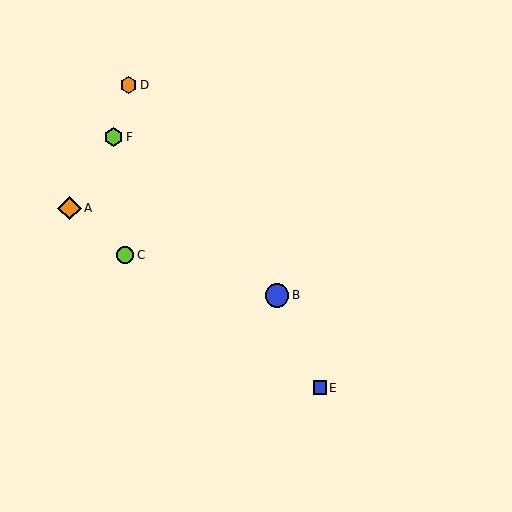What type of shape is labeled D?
Shape D is an orange hexagon.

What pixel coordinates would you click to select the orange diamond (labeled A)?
Click at (69, 208) to select the orange diamond A.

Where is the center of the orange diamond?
The center of the orange diamond is at (69, 208).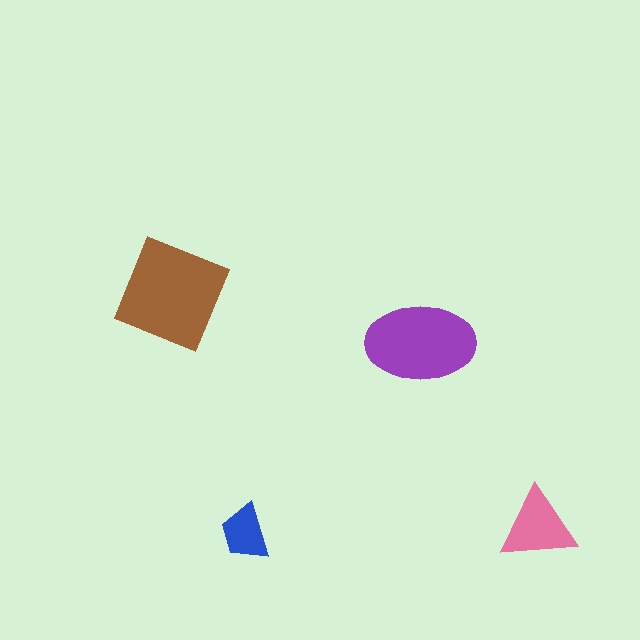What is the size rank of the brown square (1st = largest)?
1st.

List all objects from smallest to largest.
The blue trapezoid, the pink triangle, the purple ellipse, the brown square.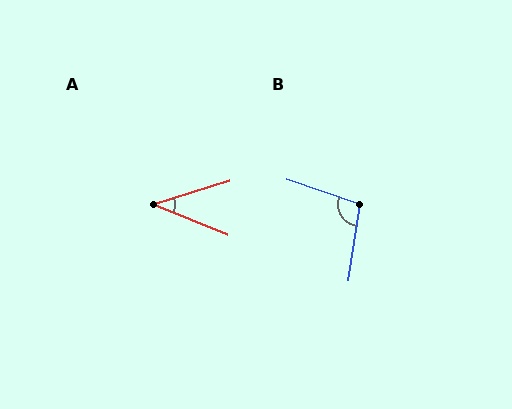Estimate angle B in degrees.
Approximately 101 degrees.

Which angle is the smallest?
A, at approximately 39 degrees.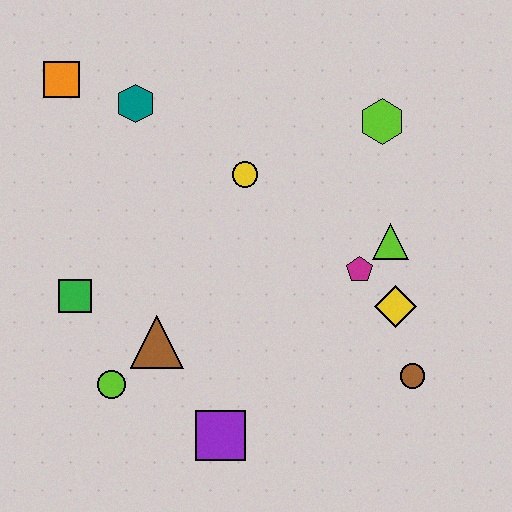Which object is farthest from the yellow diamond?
The orange square is farthest from the yellow diamond.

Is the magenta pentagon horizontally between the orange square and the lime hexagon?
Yes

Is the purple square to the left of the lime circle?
No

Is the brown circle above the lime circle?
Yes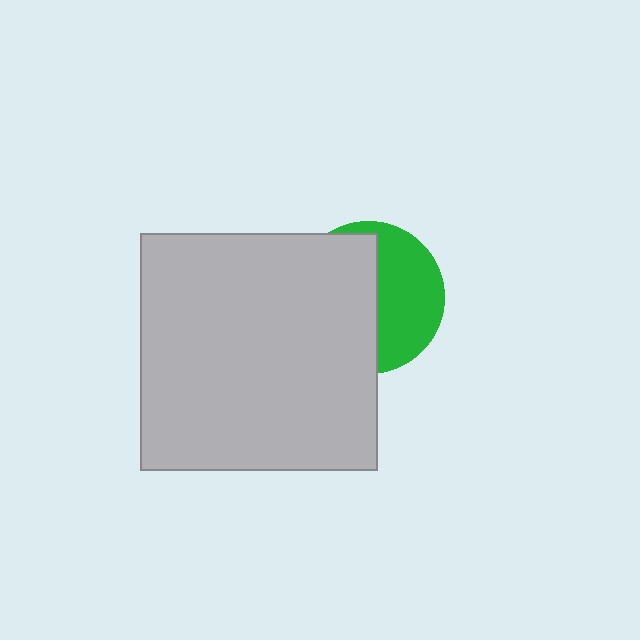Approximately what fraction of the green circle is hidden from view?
Roughly 55% of the green circle is hidden behind the light gray square.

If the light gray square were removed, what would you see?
You would see the complete green circle.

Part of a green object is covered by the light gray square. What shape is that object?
It is a circle.